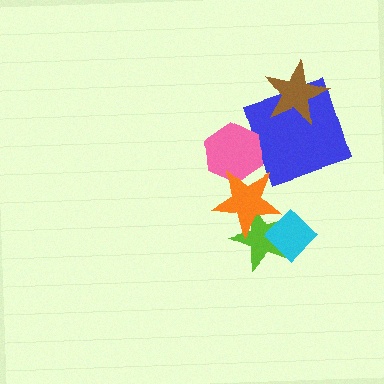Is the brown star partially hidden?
No, no other shape covers it.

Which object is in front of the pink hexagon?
The orange star is in front of the pink hexagon.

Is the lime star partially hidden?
Yes, it is partially covered by another shape.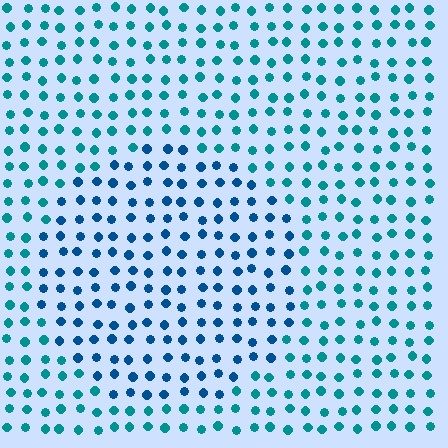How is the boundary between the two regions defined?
The boundary is defined purely by a slight shift in hue (about 27 degrees). Spacing, size, and orientation are identical on both sides.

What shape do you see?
I see a circle.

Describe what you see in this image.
The image is filled with small teal elements in a uniform arrangement. A circle-shaped region is visible where the elements are tinted to a slightly different hue, forming a subtle color boundary.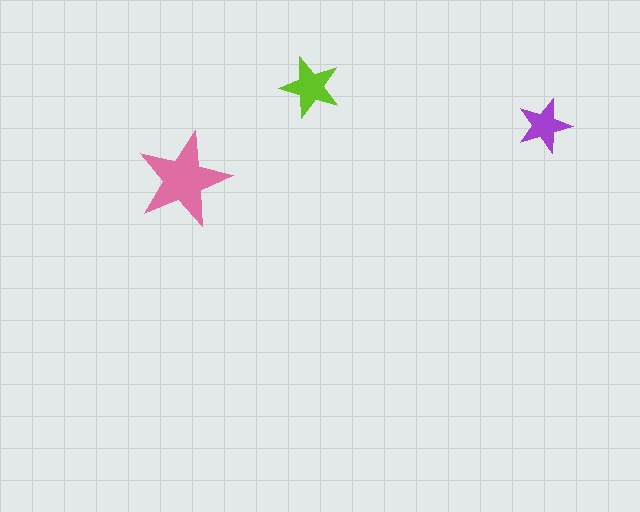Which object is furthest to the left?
The pink star is leftmost.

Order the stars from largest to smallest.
the pink one, the lime one, the purple one.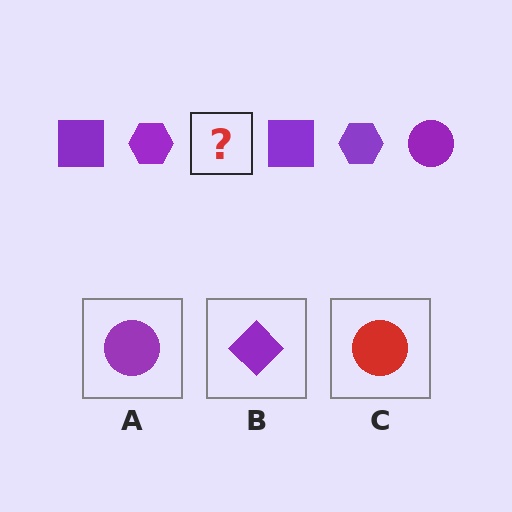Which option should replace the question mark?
Option A.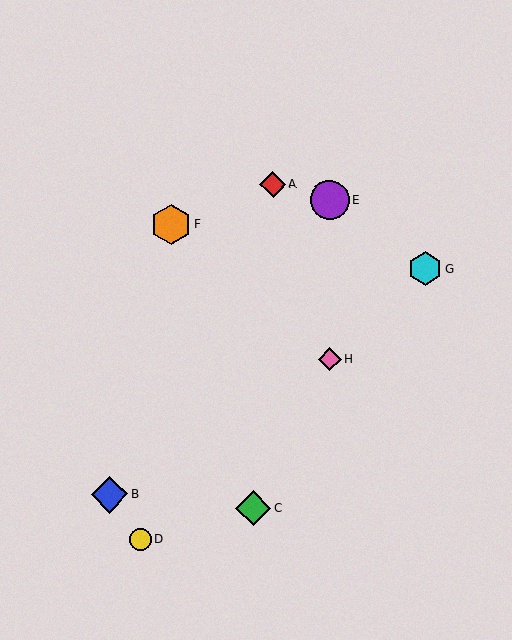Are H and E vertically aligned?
Yes, both are at x≈330.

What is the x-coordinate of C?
Object C is at x≈253.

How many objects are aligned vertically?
2 objects (E, H) are aligned vertically.